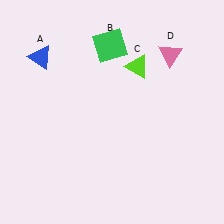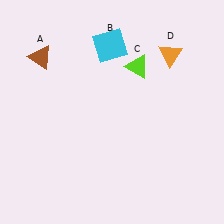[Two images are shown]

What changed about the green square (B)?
In Image 1, B is green. In Image 2, it changed to cyan.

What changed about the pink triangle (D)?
In Image 1, D is pink. In Image 2, it changed to orange.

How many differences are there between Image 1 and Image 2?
There are 3 differences between the two images.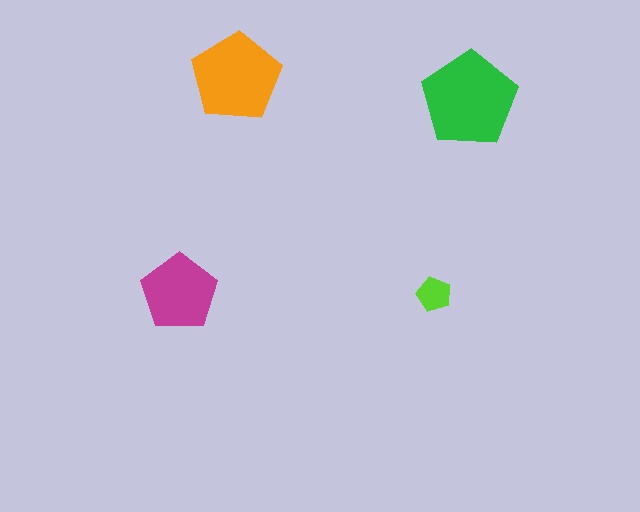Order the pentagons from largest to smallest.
the green one, the orange one, the magenta one, the lime one.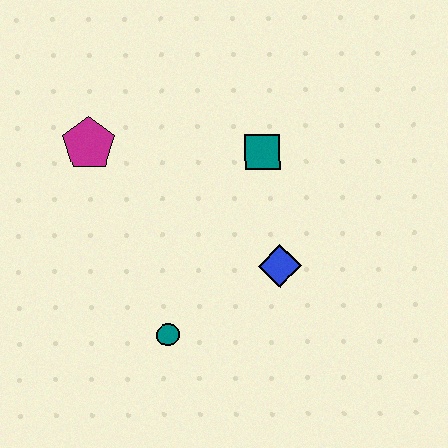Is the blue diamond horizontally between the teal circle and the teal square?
No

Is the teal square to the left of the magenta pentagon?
No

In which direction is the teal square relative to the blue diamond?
The teal square is above the blue diamond.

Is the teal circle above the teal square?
No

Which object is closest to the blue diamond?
The teal square is closest to the blue diamond.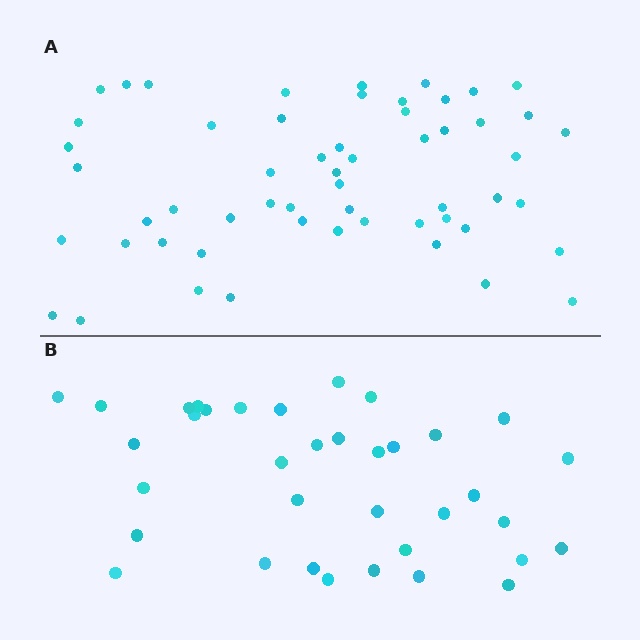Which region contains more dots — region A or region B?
Region A (the top region) has more dots.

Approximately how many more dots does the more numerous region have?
Region A has approximately 20 more dots than region B.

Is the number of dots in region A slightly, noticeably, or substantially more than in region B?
Region A has substantially more. The ratio is roughly 1.6 to 1.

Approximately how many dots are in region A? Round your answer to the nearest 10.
About 60 dots. (The exact count is 56, which rounds to 60.)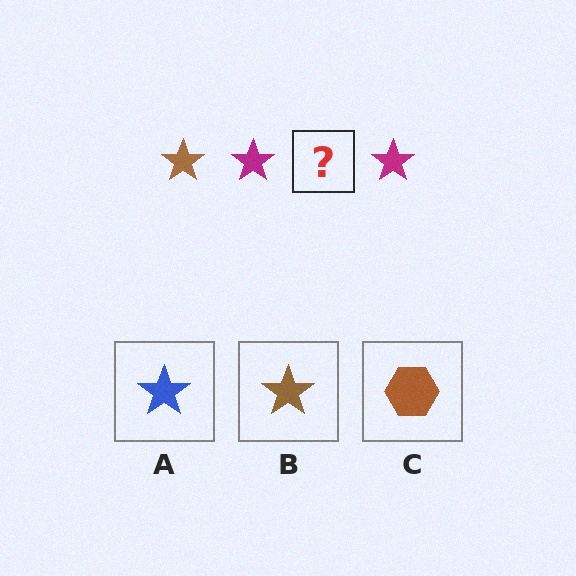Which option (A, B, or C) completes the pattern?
B.